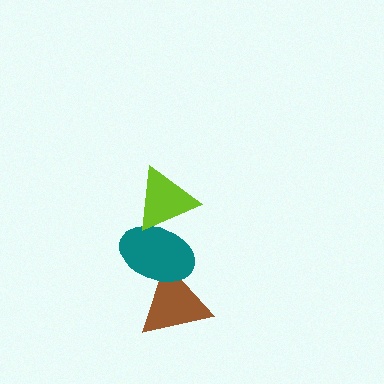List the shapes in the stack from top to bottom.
From top to bottom: the lime triangle, the teal ellipse, the brown triangle.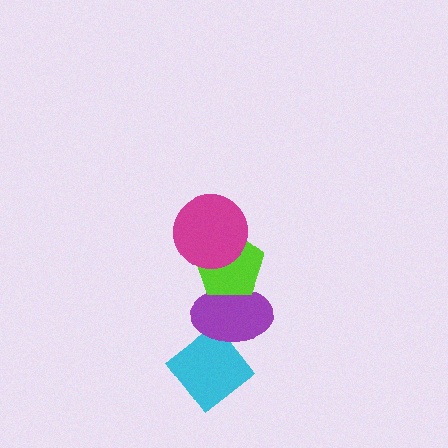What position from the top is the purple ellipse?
The purple ellipse is 3rd from the top.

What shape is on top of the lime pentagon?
The magenta circle is on top of the lime pentagon.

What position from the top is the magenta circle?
The magenta circle is 1st from the top.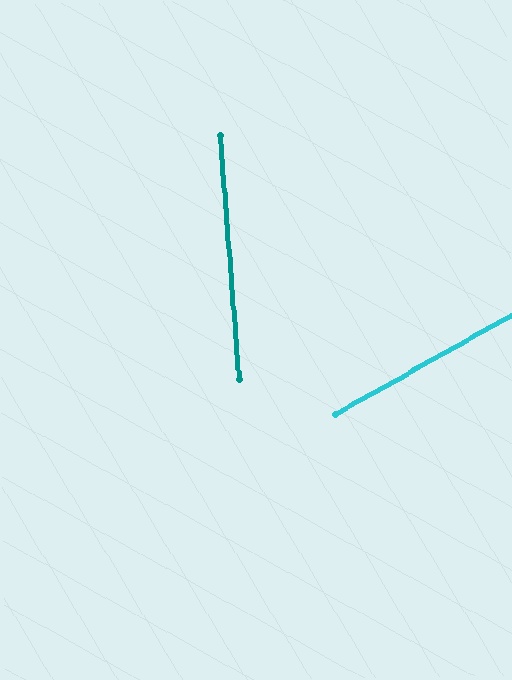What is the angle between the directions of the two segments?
Approximately 65 degrees.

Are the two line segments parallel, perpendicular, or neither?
Neither parallel nor perpendicular — they differ by about 65°.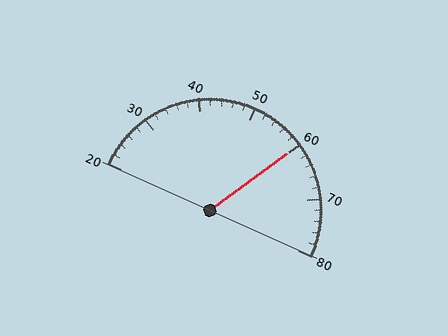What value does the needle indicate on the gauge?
The needle indicates approximately 60.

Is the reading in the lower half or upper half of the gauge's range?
The reading is in the upper half of the range (20 to 80).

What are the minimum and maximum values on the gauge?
The gauge ranges from 20 to 80.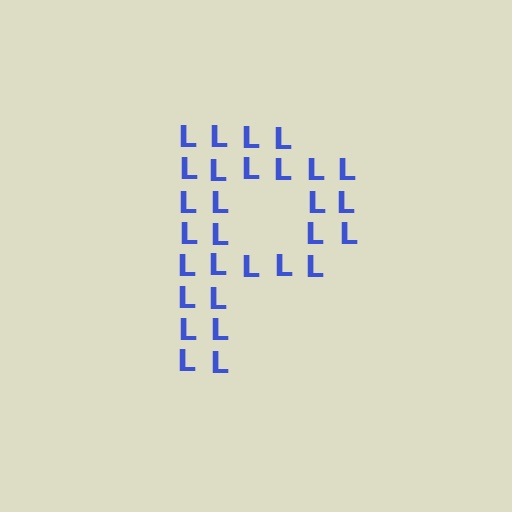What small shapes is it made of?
It is made of small letter L's.